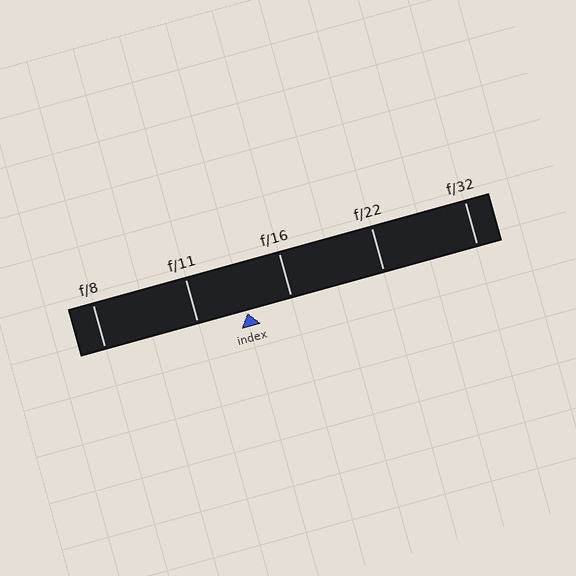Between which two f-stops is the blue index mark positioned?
The index mark is between f/11 and f/16.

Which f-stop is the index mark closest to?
The index mark is closest to f/16.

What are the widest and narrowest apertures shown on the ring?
The widest aperture shown is f/8 and the narrowest is f/32.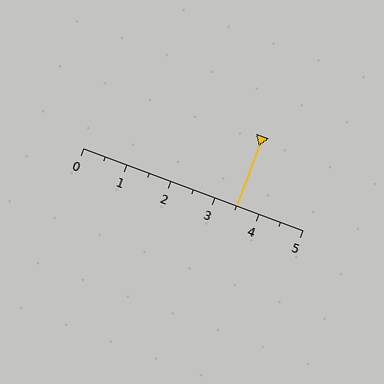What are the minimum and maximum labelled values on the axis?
The axis runs from 0 to 5.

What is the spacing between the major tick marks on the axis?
The major ticks are spaced 1 apart.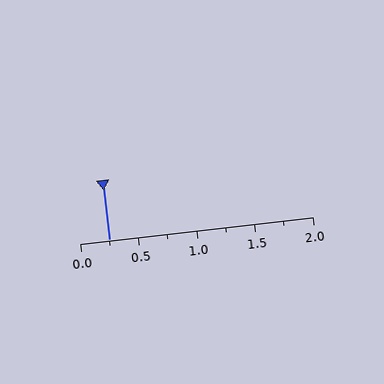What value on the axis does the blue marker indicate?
The marker indicates approximately 0.25.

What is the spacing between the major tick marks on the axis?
The major ticks are spaced 0.5 apart.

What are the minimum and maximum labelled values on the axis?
The axis runs from 0.0 to 2.0.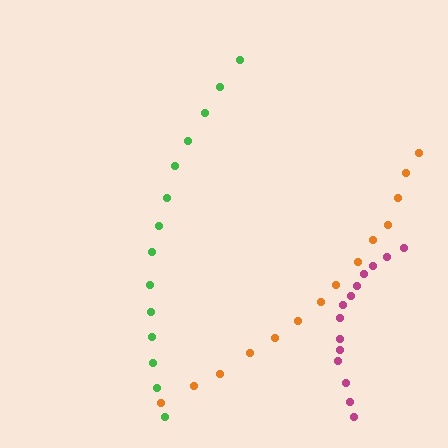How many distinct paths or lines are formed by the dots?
There are 3 distinct paths.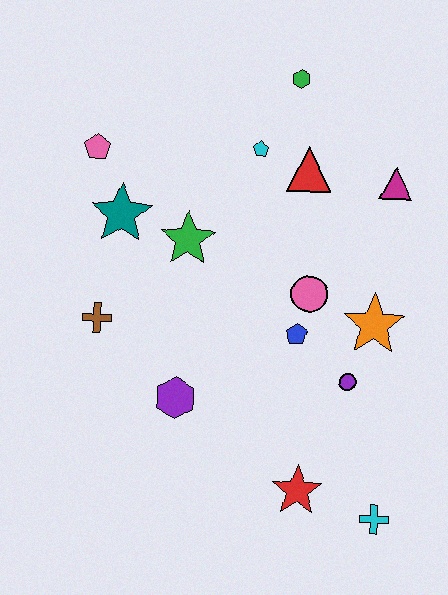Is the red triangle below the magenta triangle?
No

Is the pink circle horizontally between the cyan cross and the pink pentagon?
Yes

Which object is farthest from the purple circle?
The pink pentagon is farthest from the purple circle.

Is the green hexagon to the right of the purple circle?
No